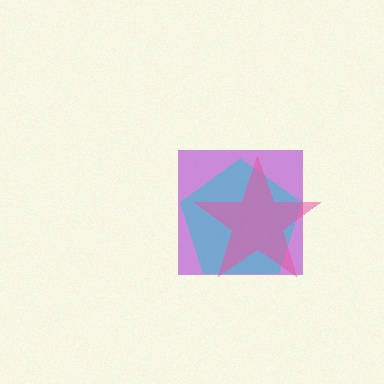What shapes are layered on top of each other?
The layered shapes are: a purple square, a cyan pentagon, a pink star.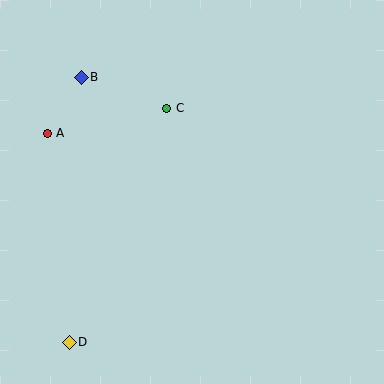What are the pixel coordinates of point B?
Point B is at (81, 77).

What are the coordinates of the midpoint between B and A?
The midpoint between B and A is at (64, 105).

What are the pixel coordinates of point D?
Point D is at (69, 342).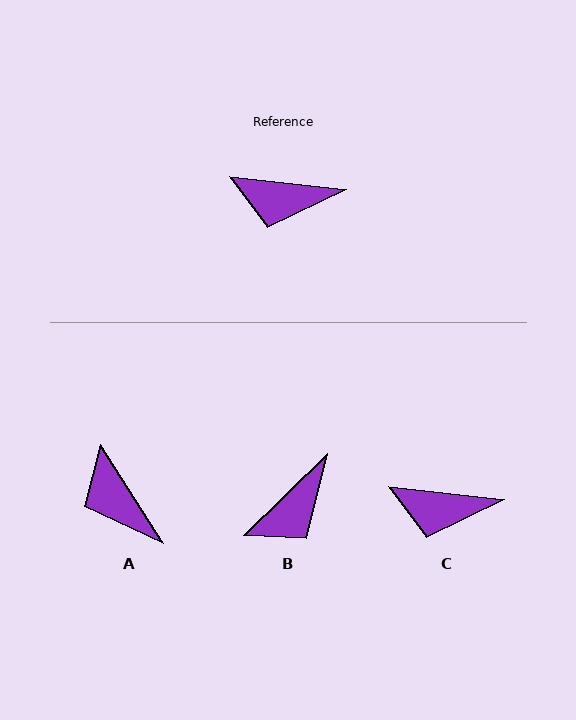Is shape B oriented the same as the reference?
No, it is off by about 51 degrees.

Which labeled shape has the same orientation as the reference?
C.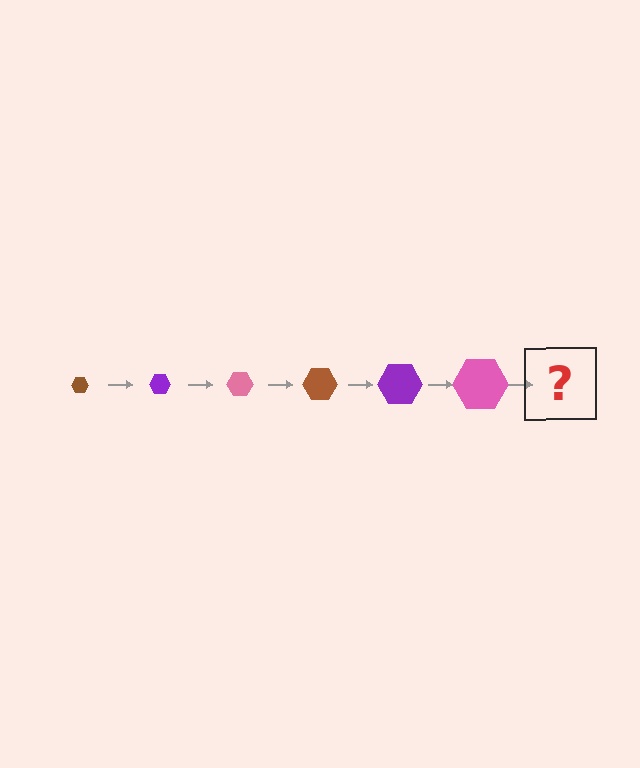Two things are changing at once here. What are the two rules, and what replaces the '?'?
The two rules are that the hexagon grows larger each step and the color cycles through brown, purple, and pink. The '?' should be a brown hexagon, larger than the previous one.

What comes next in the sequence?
The next element should be a brown hexagon, larger than the previous one.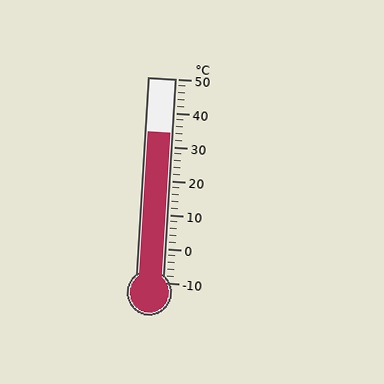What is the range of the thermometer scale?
The thermometer scale ranges from -10°C to 50°C.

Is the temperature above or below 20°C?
The temperature is above 20°C.